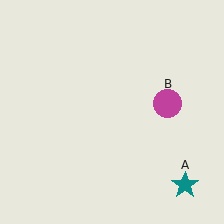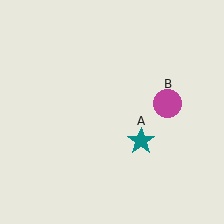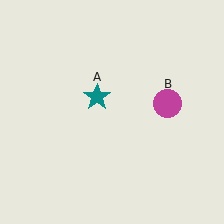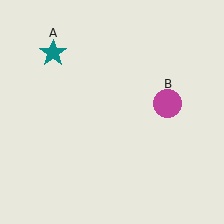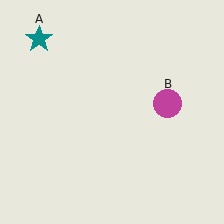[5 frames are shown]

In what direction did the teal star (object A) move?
The teal star (object A) moved up and to the left.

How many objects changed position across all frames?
1 object changed position: teal star (object A).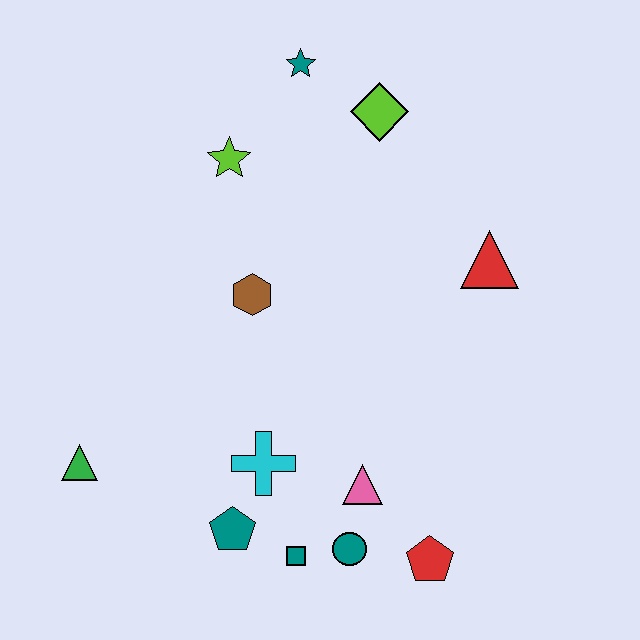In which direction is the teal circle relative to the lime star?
The teal circle is below the lime star.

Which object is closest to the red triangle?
The lime diamond is closest to the red triangle.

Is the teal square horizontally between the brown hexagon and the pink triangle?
Yes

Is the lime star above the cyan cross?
Yes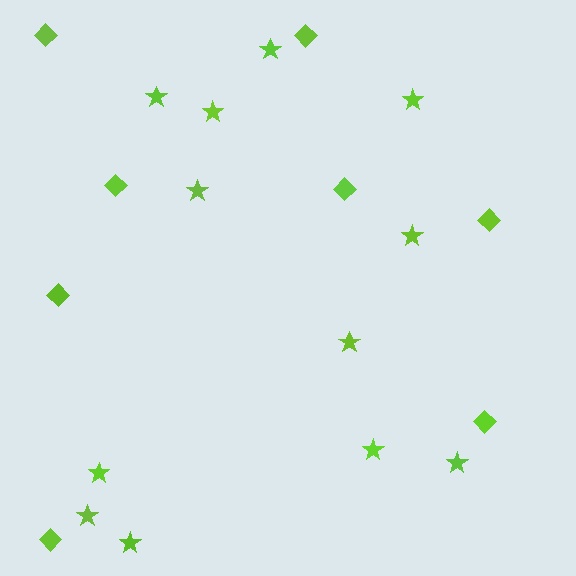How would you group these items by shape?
There are 2 groups: one group of diamonds (8) and one group of stars (12).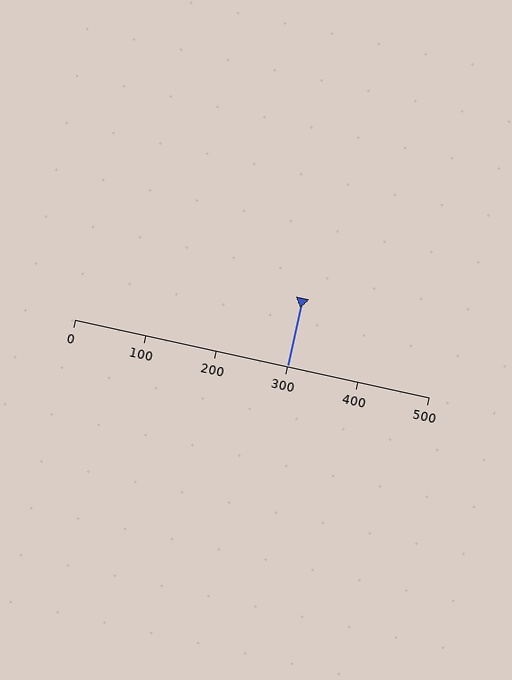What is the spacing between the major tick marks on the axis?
The major ticks are spaced 100 apart.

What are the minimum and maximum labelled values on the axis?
The axis runs from 0 to 500.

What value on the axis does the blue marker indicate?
The marker indicates approximately 300.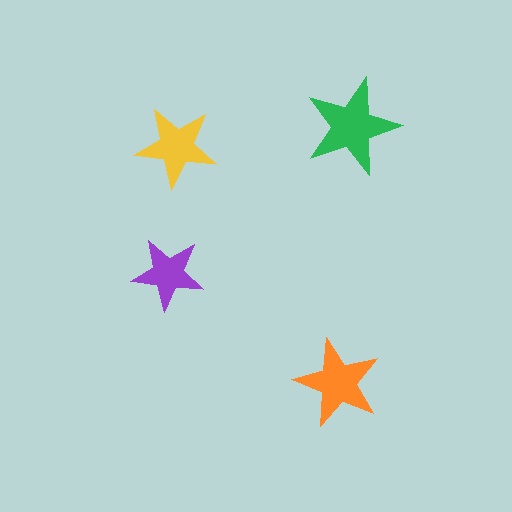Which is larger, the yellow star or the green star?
The green one.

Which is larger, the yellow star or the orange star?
The orange one.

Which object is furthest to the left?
The purple star is leftmost.